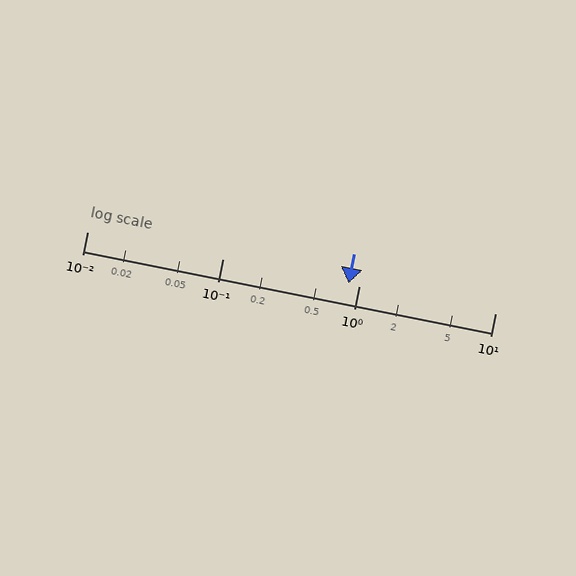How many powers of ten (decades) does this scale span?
The scale spans 3 decades, from 0.01 to 10.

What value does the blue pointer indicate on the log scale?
The pointer indicates approximately 0.83.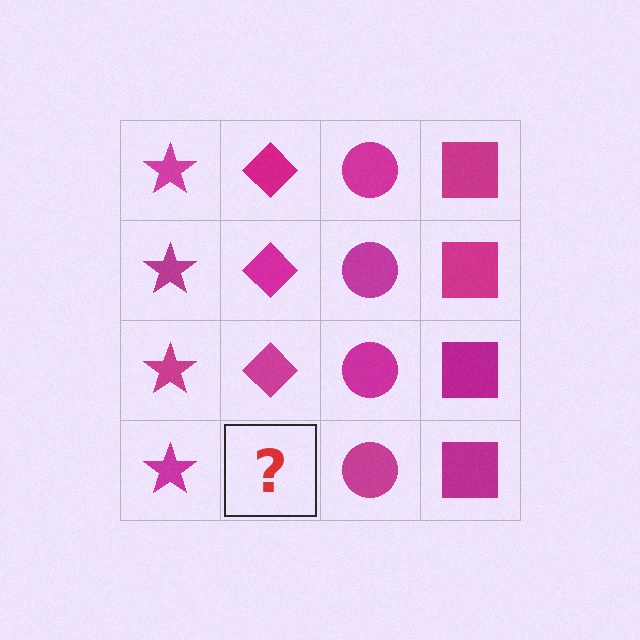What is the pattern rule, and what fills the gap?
The rule is that each column has a consistent shape. The gap should be filled with a magenta diamond.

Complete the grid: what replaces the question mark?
The question mark should be replaced with a magenta diamond.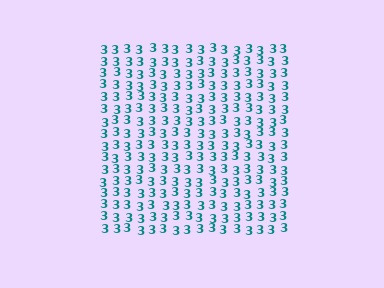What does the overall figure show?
The overall figure shows a square.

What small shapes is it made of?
It is made of small digit 3's.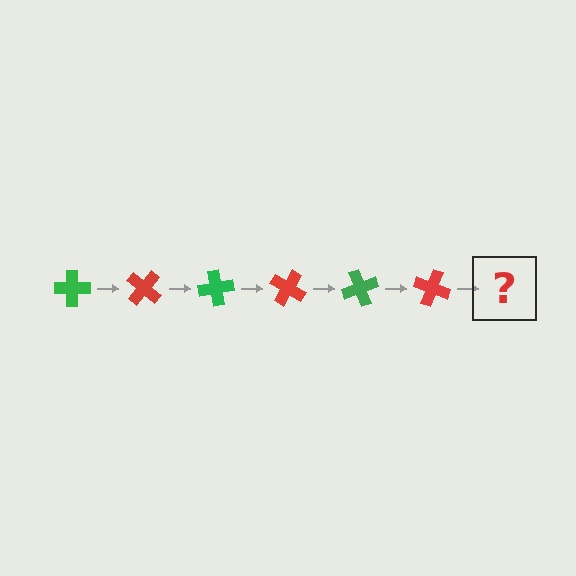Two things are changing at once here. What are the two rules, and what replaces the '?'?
The two rules are that it rotates 40 degrees each step and the color cycles through green and red. The '?' should be a green cross, rotated 240 degrees from the start.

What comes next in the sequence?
The next element should be a green cross, rotated 240 degrees from the start.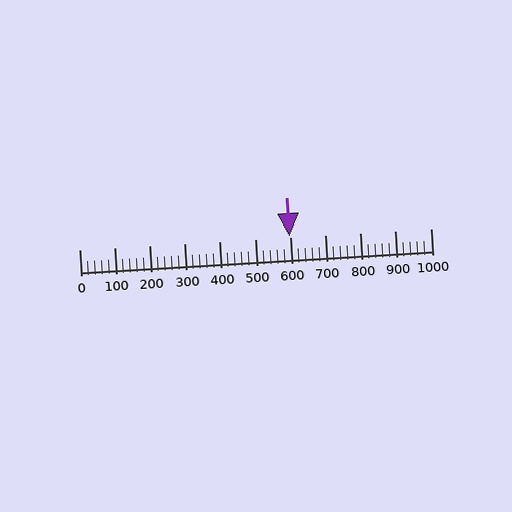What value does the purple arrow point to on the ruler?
The purple arrow points to approximately 597.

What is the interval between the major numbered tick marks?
The major tick marks are spaced 100 units apart.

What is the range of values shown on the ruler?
The ruler shows values from 0 to 1000.